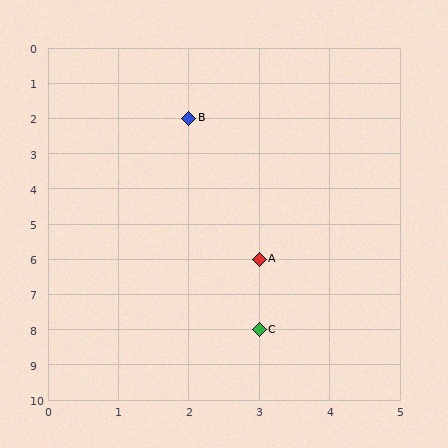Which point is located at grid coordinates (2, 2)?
Point B is at (2, 2).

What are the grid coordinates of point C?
Point C is at grid coordinates (3, 8).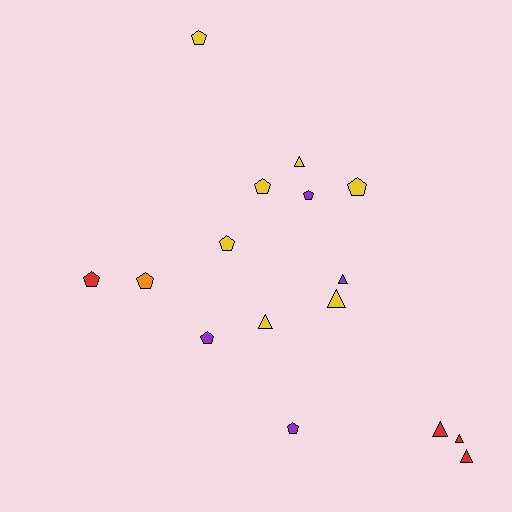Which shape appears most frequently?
Pentagon, with 9 objects.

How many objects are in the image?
There are 16 objects.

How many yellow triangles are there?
There are 3 yellow triangles.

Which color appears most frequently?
Yellow, with 7 objects.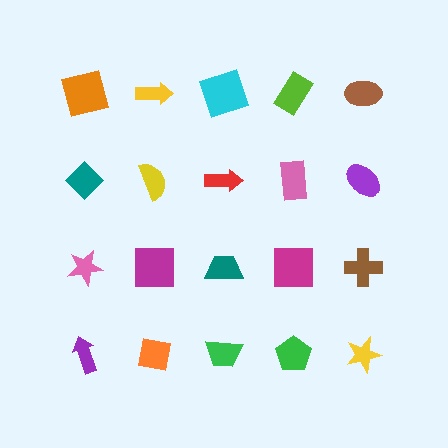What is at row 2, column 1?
A teal diamond.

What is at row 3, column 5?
A brown cross.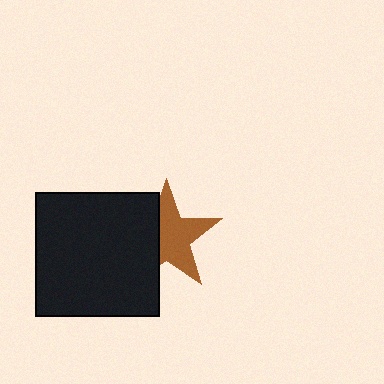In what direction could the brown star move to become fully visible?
The brown star could move right. That would shift it out from behind the black square entirely.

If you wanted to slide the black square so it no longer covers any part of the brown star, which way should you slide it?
Slide it left — that is the most direct way to separate the two shapes.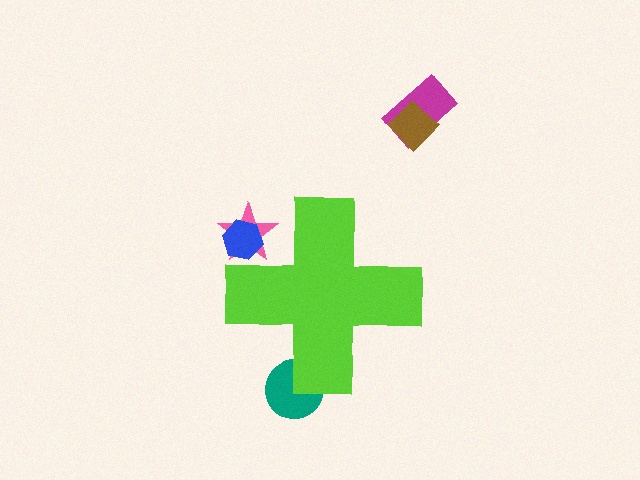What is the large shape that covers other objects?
A lime cross.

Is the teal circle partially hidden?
Yes, the teal circle is partially hidden behind the lime cross.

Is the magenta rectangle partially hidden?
No, the magenta rectangle is fully visible.